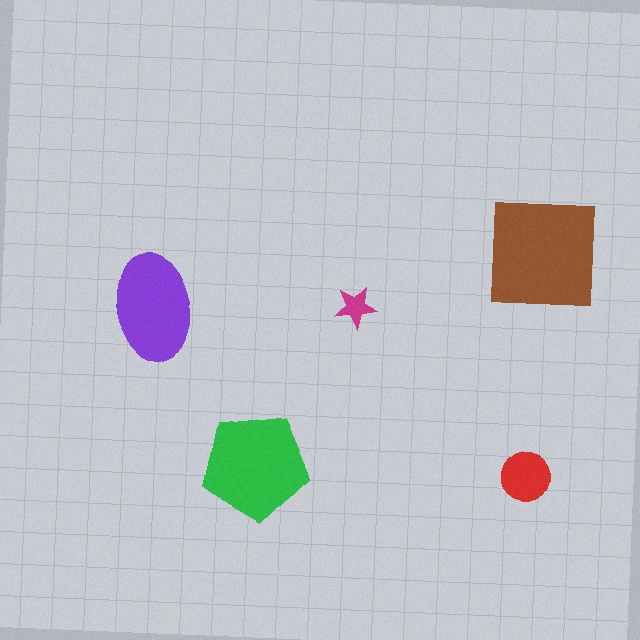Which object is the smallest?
The magenta star.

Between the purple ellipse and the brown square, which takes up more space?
The brown square.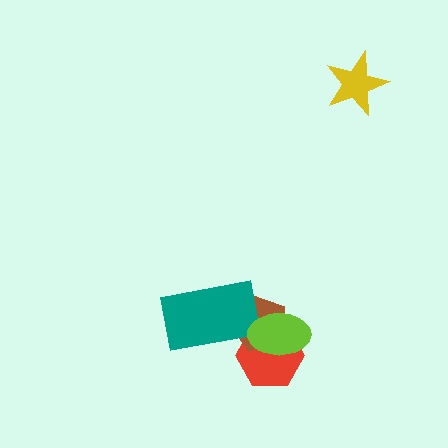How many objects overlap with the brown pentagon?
3 objects overlap with the brown pentagon.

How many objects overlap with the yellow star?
0 objects overlap with the yellow star.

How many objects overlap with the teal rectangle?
2 objects overlap with the teal rectangle.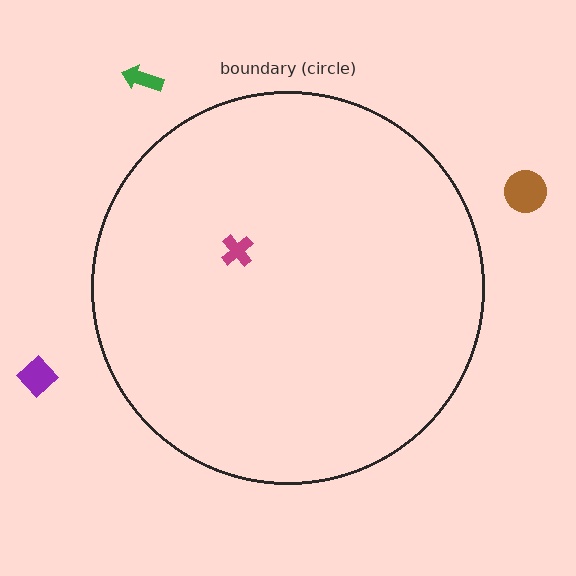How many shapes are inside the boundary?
1 inside, 3 outside.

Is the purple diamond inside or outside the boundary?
Outside.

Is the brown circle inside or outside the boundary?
Outside.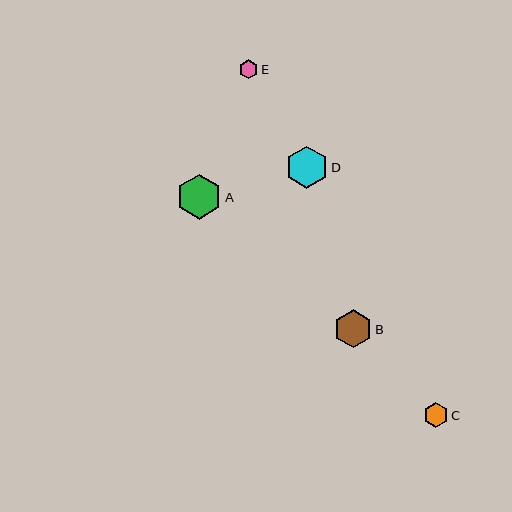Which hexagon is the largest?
Hexagon A is the largest with a size of approximately 45 pixels.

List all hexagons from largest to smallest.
From largest to smallest: A, D, B, C, E.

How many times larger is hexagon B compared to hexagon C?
Hexagon B is approximately 1.6 times the size of hexagon C.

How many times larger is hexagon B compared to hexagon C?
Hexagon B is approximately 1.6 times the size of hexagon C.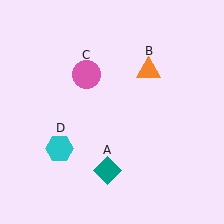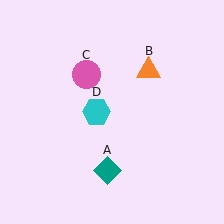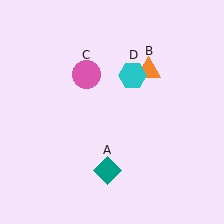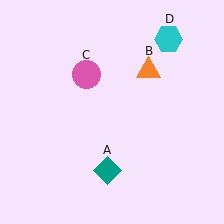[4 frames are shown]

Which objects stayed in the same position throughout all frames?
Teal diamond (object A) and orange triangle (object B) and pink circle (object C) remained stationary.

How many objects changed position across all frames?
1 object changed position: cyan hexagon (object D).